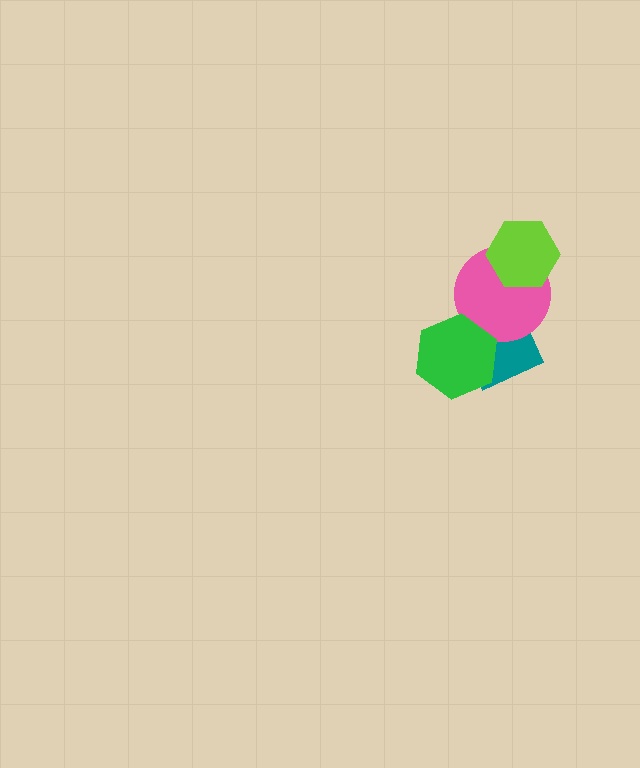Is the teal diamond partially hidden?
Yes, it is partially covered by another shape.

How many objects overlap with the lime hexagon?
1 object overlaps with the lime hexagon.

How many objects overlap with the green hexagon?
2 objects overlap with the green hexagon.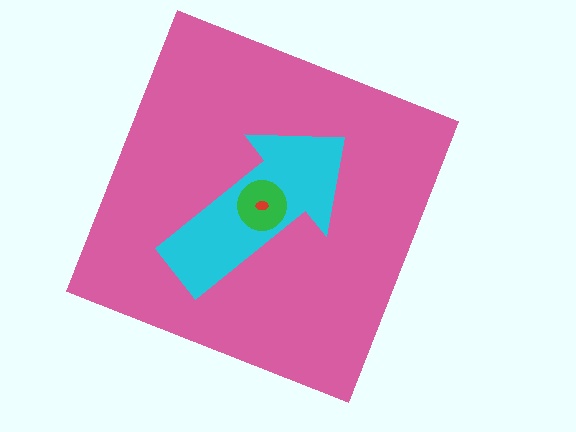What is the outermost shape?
The pink square.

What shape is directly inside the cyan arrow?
The green circle.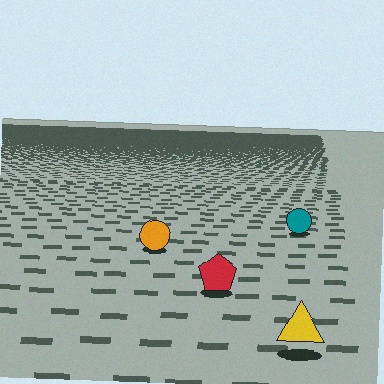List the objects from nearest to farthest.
From nearest to farthest: the yellow triangle, the red pentagon, the orange circle, the teal circle.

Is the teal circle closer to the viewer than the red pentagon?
No. The red pentagon is closer — you can tell from the texture gradient: the ground texture is coarser near it.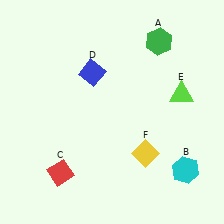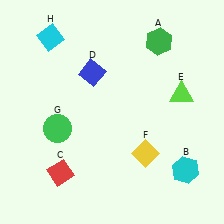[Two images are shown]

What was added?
A green circle (G), a cyan diamond (H) were added in Image 2.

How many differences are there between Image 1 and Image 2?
There are 2 differences between the two images.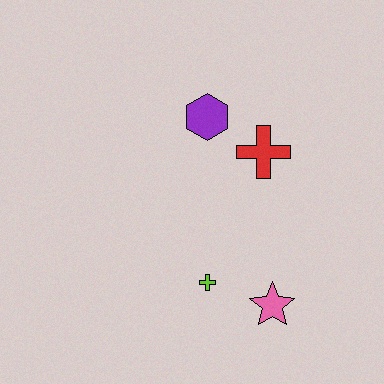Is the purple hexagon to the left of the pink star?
Yes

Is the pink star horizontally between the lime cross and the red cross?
No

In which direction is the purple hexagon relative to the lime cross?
The purple hexagon is above the lime cross.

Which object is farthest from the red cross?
The pink star is farthest from the red cross.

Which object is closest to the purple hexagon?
The red cross is closest to the purple hexagon.